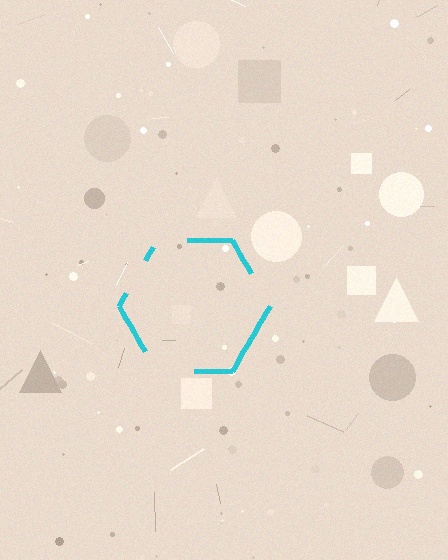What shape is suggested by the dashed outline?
The dashed outline suggests a hexagon.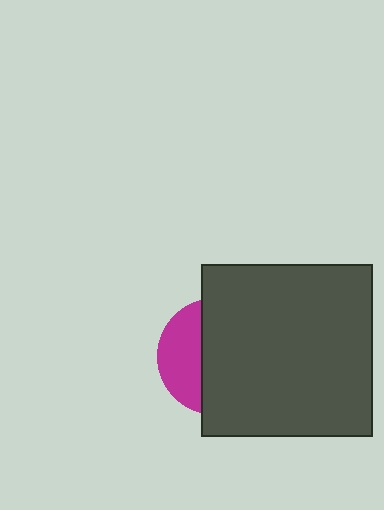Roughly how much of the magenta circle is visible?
A small part of it is visible (roughly 35%).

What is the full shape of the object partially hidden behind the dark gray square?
The partially hidden object is a magenta circle.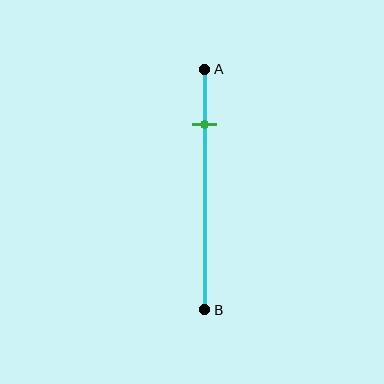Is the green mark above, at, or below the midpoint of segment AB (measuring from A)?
The green mark is above the midpoint of segment AB.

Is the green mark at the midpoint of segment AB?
No, the mark is at about 25% from A, not at the 50% midpoint.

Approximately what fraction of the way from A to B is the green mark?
The green mark is approximately 25% of the way from A to B.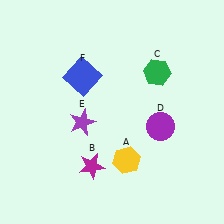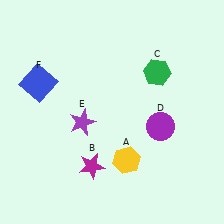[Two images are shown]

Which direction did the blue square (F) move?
The blue square (F) moved left.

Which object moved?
The blue square (F) moved left.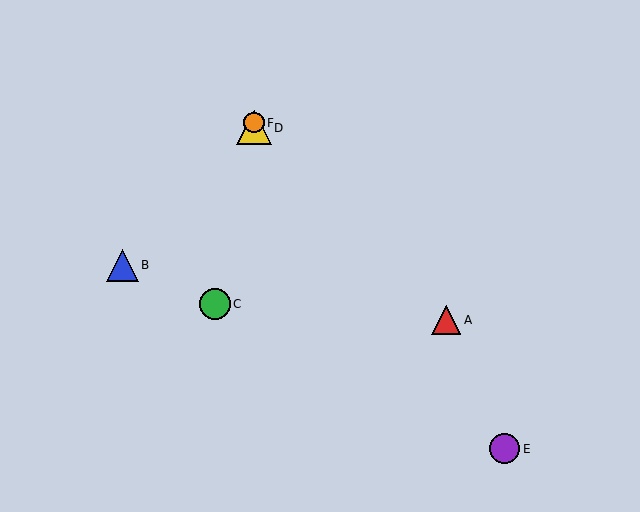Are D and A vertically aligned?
No, D is at x≈254 and A is at x≈446.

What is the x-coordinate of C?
Object C is at x≈215.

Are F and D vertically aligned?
Yes, both are at x≈254.